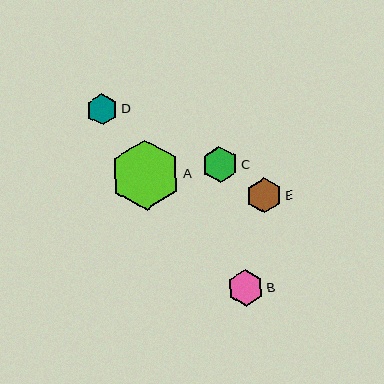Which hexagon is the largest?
Hexagon A is the largest with a size of approximately 70 pixels.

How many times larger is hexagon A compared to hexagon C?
Hexagon A is approximately 2.0 times the size of hexagon C.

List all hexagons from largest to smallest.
From largest to smallest: A, B, E, C, D.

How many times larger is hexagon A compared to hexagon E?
Hexagon A is approximately 2.0 times the size of hexagon E.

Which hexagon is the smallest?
Hexagon D is the smallest with a size of approximately 31 pixels.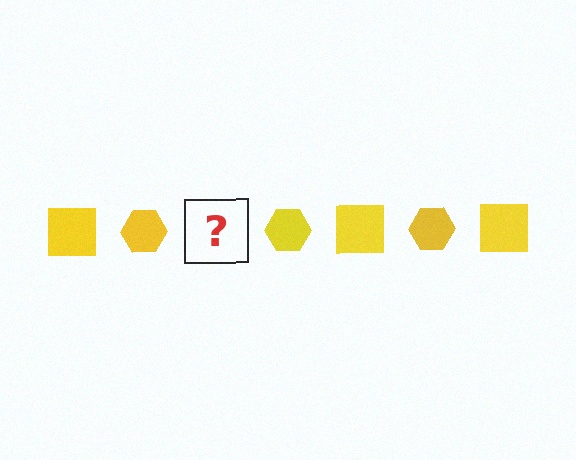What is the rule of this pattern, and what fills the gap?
The rule is that the pattern cycles through square, hexagon shapes in yellow. The gap should be filled with a yellow square.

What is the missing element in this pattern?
The missing element is a yellow square.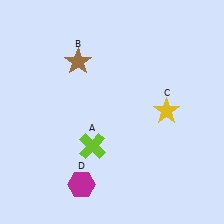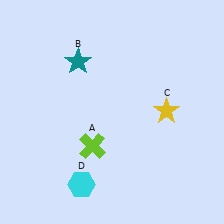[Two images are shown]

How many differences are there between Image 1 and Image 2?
There are 2 differences between the two images.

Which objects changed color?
B changed from brown to teal. D changed from magenta to cyan.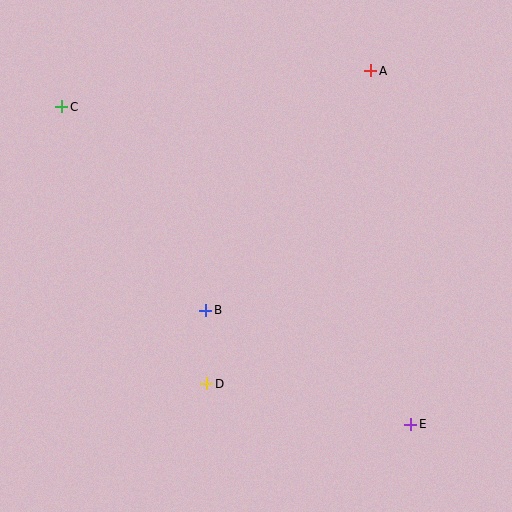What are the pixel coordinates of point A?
Point A is at (371, 71).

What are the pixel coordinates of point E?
Point E is at (411, 424).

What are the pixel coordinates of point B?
Point B is at (206, 310).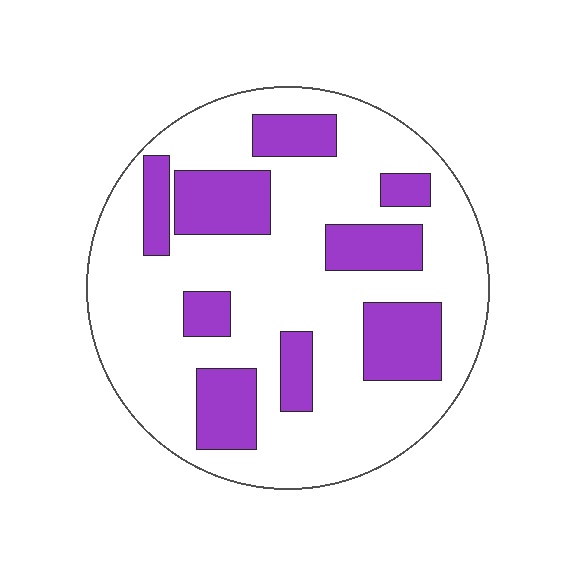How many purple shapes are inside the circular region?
9.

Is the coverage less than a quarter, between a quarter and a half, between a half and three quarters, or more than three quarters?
Between a quarter and a half.